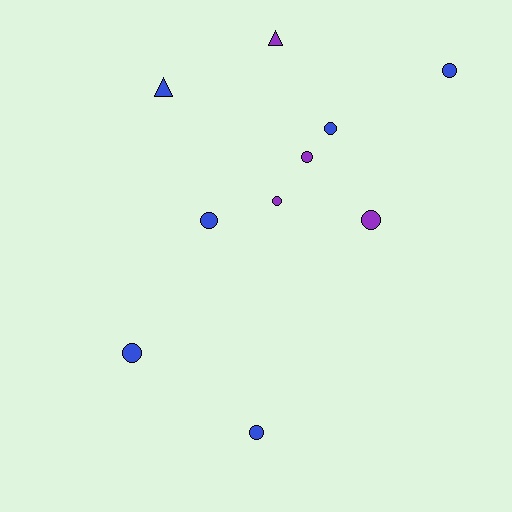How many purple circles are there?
There are 3 purple circles.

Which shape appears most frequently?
Circle, with 8 objects.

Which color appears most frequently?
Blue, with 6 objects.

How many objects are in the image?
There are 10 objects.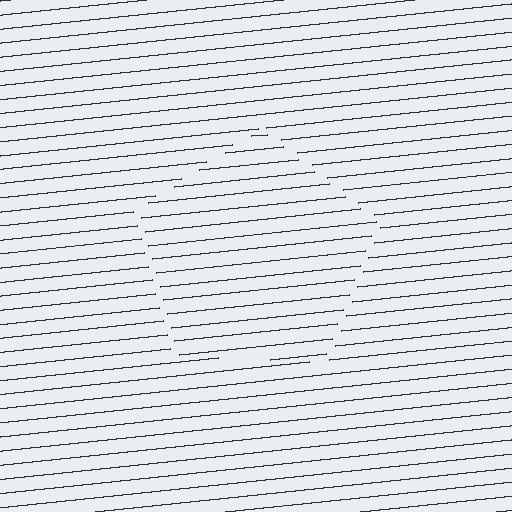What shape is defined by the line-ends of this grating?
An illusory pentagon. The interior of the shape contains the same grating, shifted by half a period — the contour is defined by the phase discontinuity where line-ends from the inner and outer gratings abut.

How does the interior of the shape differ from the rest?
The interior of the shape contains the same grating, shifted by half a period — the contour is defined by the phase discontinuity where line-ends from the inner and outer gratings abut.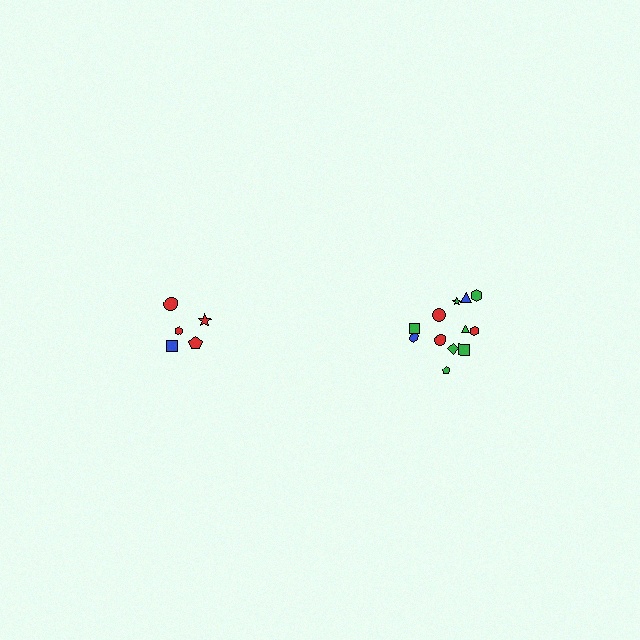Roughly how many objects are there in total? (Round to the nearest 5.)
Roughly 15 objects in total.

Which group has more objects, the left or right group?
The right group.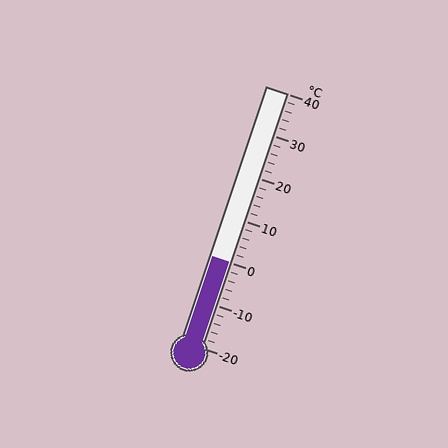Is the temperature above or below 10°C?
The temperature is below 10°C.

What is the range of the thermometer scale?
The thermometer scale ranges from -20°C to 40°C.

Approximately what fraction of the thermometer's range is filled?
The thermometer is filled to approximately 35% of its range.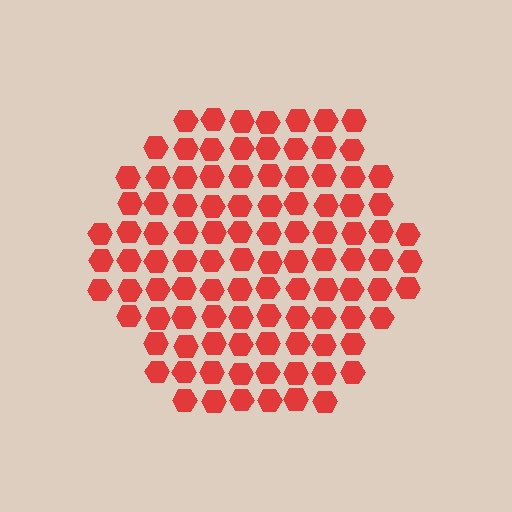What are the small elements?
The small elements are hexagons.